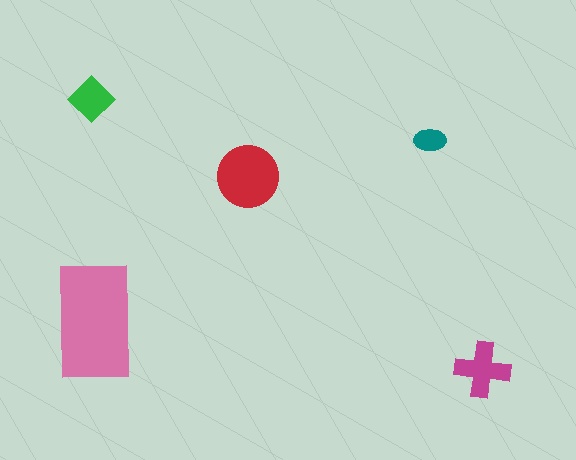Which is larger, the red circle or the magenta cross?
The red circle.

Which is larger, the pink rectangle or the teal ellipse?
The pink rectangle.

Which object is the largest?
The pink rectangle.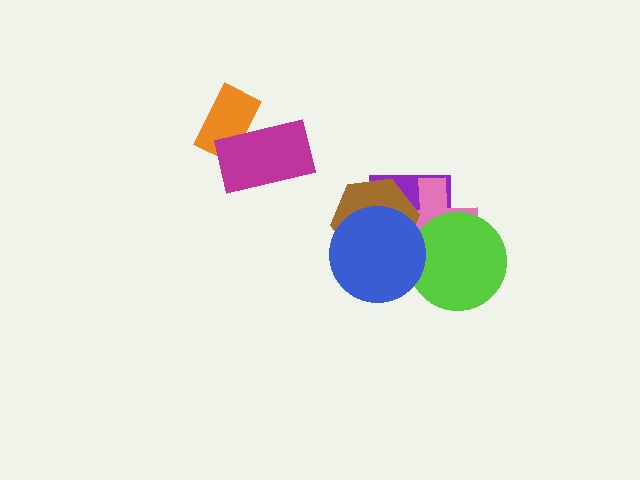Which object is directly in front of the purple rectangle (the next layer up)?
The pink cross is directly in front of the purple rectangle.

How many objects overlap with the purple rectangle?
4 objects overlap with the purple rectangle.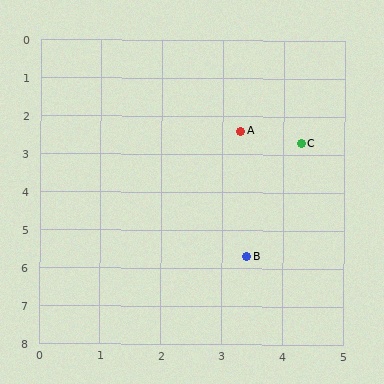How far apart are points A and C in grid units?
Points A and C are about 1.0 grid units apart.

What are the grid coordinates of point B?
Point B is at approximately (3.4, 5.7).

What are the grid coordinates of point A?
Point A is at approximately (3.3, 2.4).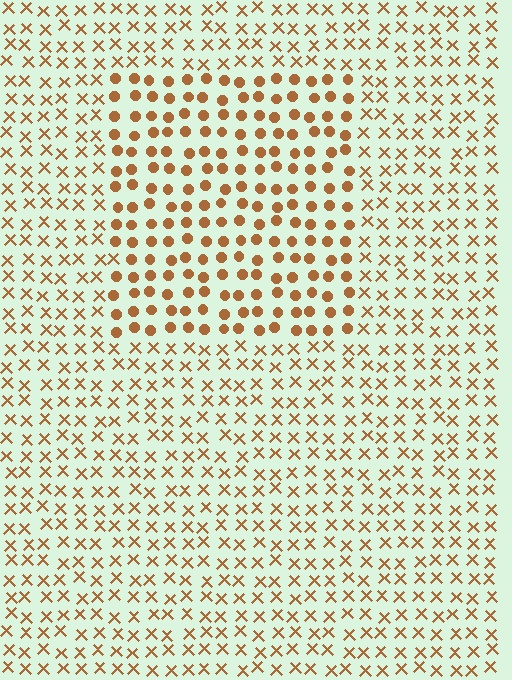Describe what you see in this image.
The image is filled with small brown elements arranged in a uniform grid. A rectangle-shaped region contains circles, while the surrounding area contains X marks. The boundary is defined purely by the change in element shape.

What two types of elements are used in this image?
The image uses circles inside the rectangle region and X marks outside it.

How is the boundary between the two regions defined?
The boundary is defined by a change in element shape: circles inside vs. X marks outside. All elements share the same color and spacing.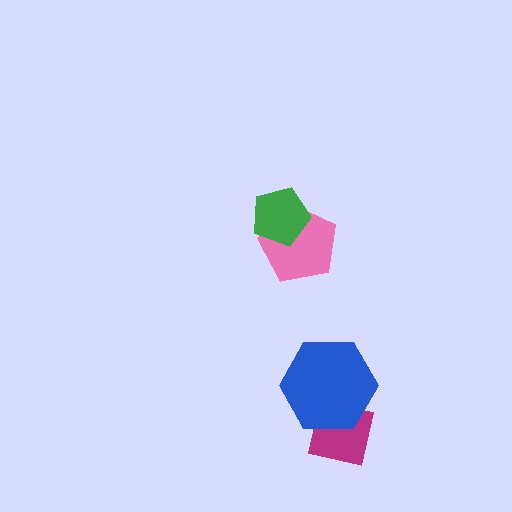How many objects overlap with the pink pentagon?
1 object overlaps with the pink pentagon.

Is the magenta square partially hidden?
Yes, it is partially covered by another shape.